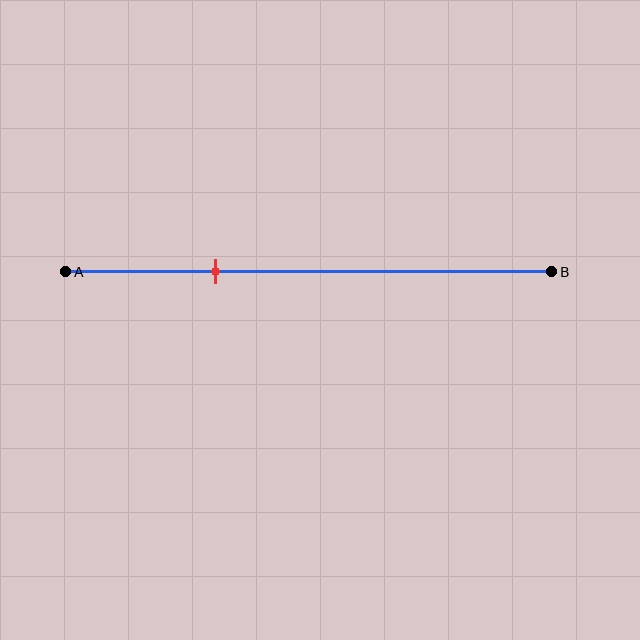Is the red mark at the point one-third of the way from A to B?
Yes, the mark is approximately at the one-third point.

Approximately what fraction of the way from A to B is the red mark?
The red mark is approximately 30% of the way from A to B.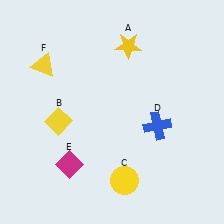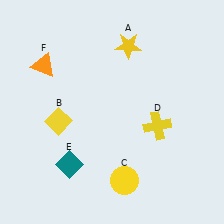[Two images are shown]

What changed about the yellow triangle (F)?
In Image 1, F is yellow. In Image 2, it changed to orange.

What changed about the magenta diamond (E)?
In Image 1, E is magenta. In Image 2, it changed to teal.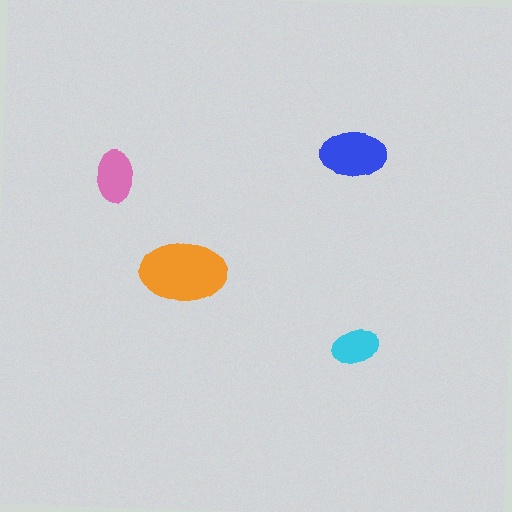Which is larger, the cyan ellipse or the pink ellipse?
The pink one.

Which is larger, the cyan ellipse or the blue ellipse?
The blue one.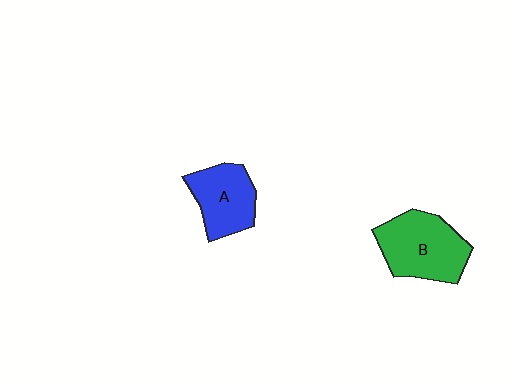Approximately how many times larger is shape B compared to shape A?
Approximately 1.3 times.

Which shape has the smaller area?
Shape A (blue).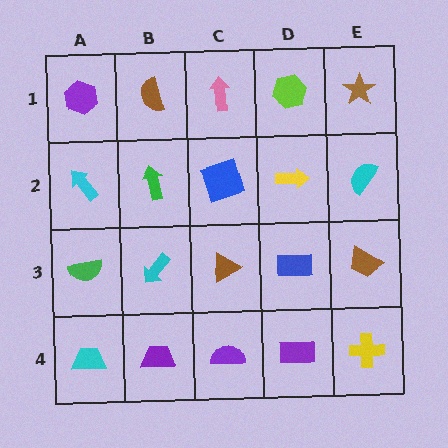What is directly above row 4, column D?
A blue rectangle.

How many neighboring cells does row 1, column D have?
3.